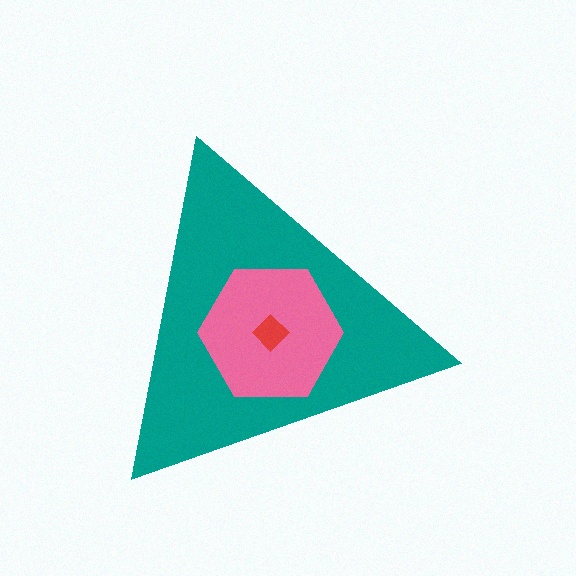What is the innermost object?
The red diamond.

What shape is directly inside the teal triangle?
The pink hexagon.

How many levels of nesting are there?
3.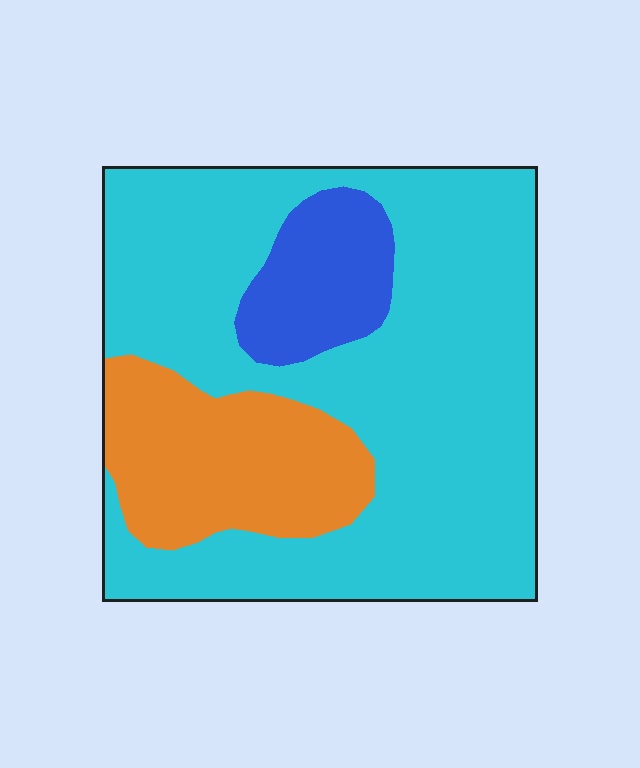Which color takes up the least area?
Blue, at roughly 10%.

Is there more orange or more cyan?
Cyan.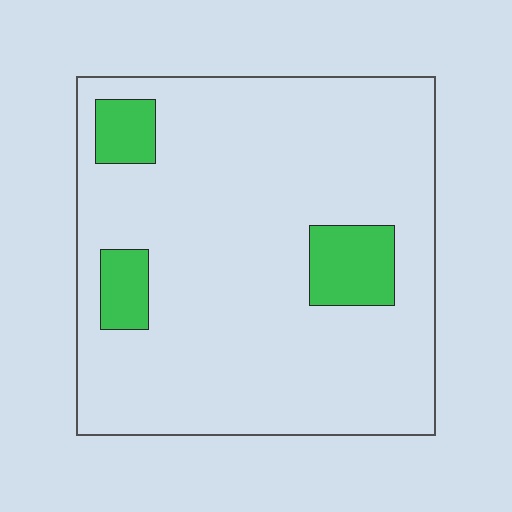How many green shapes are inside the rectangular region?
3.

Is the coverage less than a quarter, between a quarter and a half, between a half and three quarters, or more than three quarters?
Less than a quarter.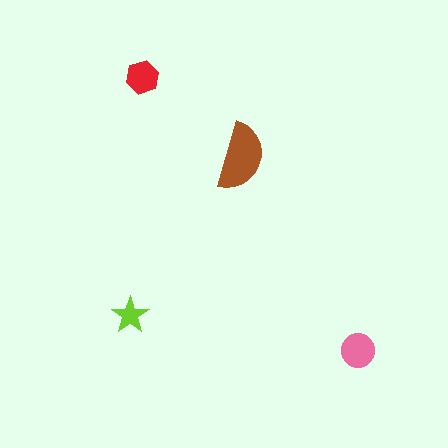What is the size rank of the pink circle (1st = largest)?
2nd.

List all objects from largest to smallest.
The brown semicircle, the pink circle, the red hexagon, the lime star.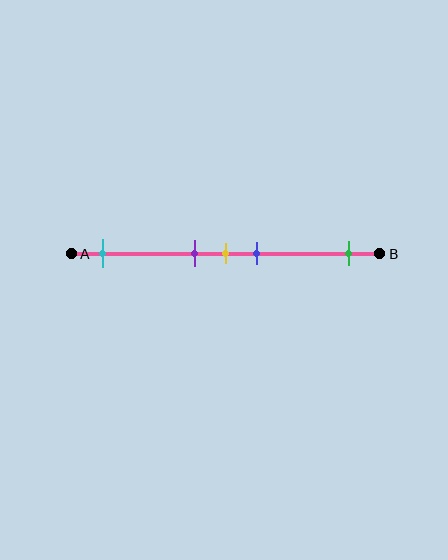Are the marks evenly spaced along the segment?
No, the marks are not evenly spaced.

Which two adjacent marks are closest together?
The purple and yellow marks are the closest adjacent pair.